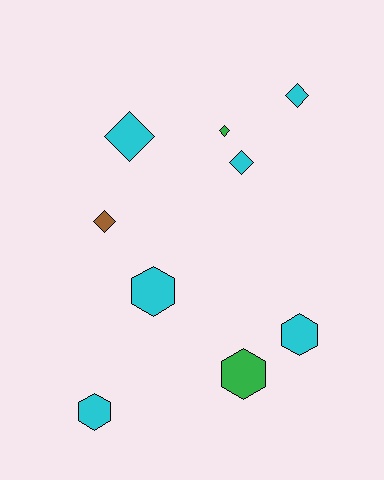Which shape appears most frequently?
Diamond, with 5 objects.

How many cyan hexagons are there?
There are 3 cyan hexagons.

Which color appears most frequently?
Cyan, with 6 objects.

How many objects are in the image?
There are 9 objects.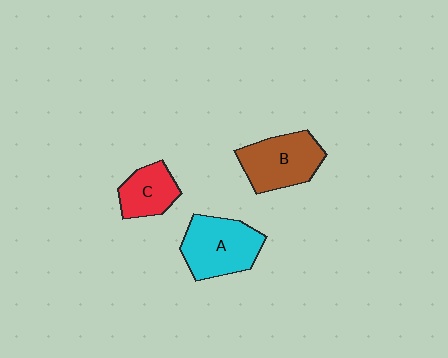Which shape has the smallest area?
Shape C (red).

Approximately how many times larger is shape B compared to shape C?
Approximately 1.5 times.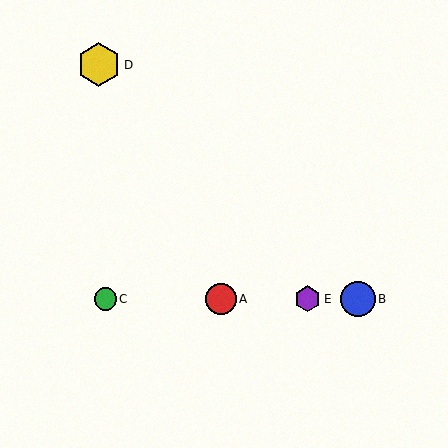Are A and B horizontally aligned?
Yes, both are at y≈299.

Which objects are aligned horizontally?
Objects A, B, C, E are aligned horizontally.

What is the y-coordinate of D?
Object D is at y≈65.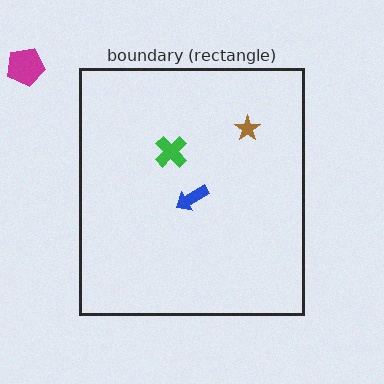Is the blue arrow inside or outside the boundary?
Inside.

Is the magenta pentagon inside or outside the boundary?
Outside.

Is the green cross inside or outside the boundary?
Inside.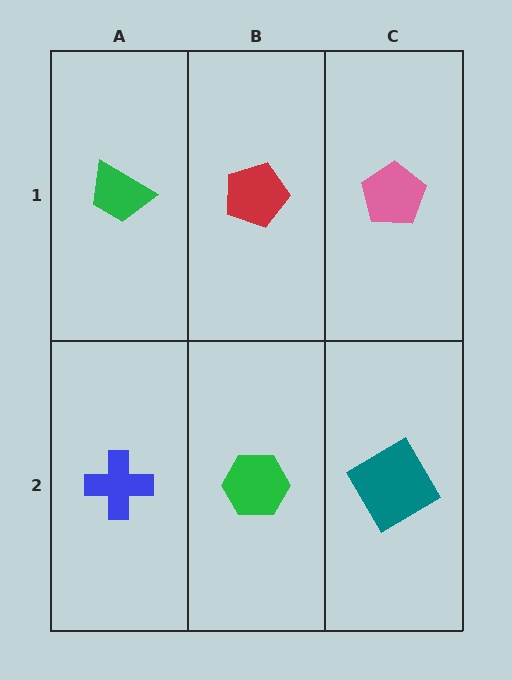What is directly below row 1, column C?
A teal diamond.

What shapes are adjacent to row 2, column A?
A green trapezoid (row 1, column A), a green hexagon (row 2, column B).